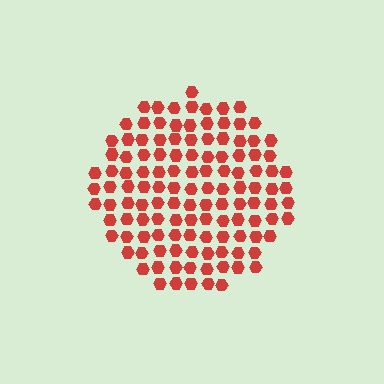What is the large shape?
The large shape is a circle.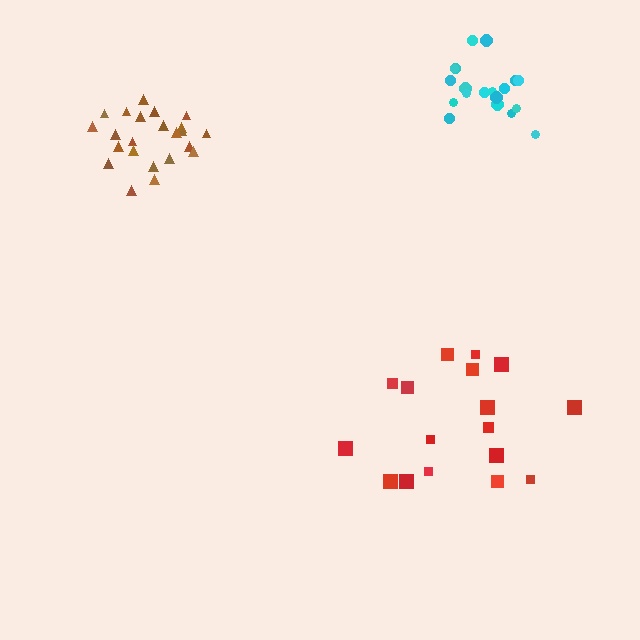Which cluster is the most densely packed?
Brown.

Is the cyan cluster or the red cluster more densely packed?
Cyan.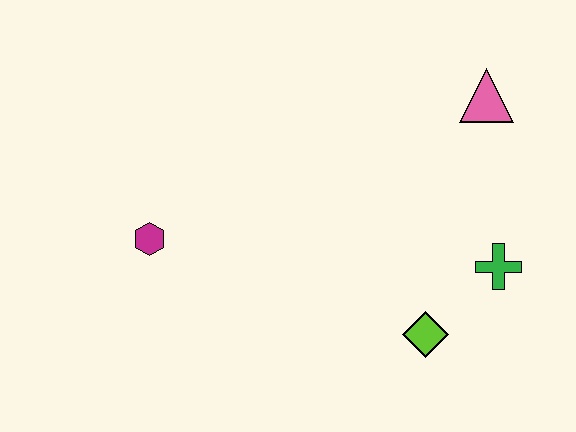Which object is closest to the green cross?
The lime diamond is closest to the green cross.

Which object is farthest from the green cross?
The magenta hexagon is farthest from the green cross.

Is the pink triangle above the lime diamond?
Yes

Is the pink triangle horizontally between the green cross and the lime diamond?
Yes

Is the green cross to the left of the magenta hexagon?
No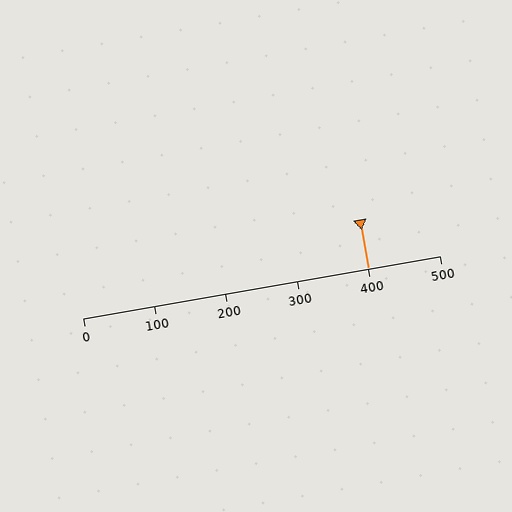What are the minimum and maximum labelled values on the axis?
The axis runs from 0 to 500.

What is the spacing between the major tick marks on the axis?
The major ticks are spaced 100 apart.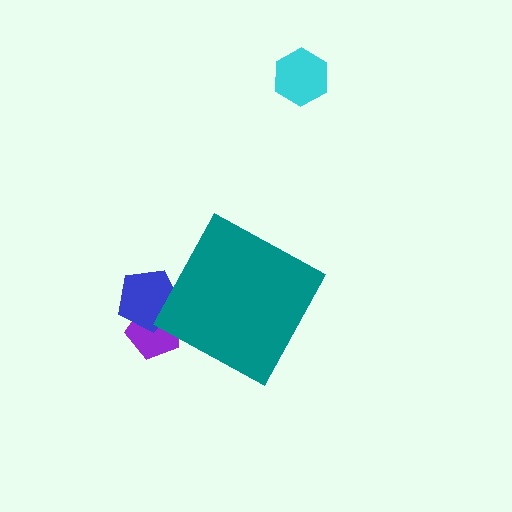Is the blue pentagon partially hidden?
Yes, the blue pentagon is partially hidden behind the teal diamond.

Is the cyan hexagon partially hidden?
No, the cyan hexagon is fully visible.